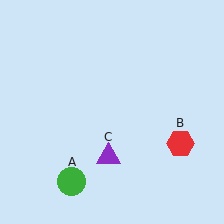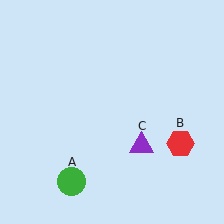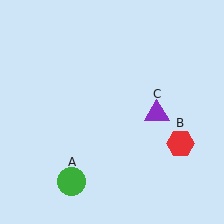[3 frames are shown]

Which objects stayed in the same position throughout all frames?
Green circle (object A) and red hexagon (object B) remained stationary.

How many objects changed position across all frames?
1 object changed position: purple triangle (object C).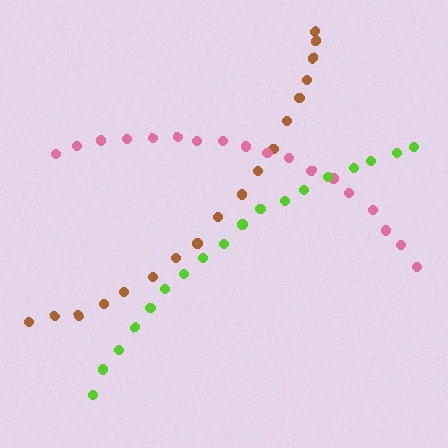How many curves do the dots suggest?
There are 3 distinct paths.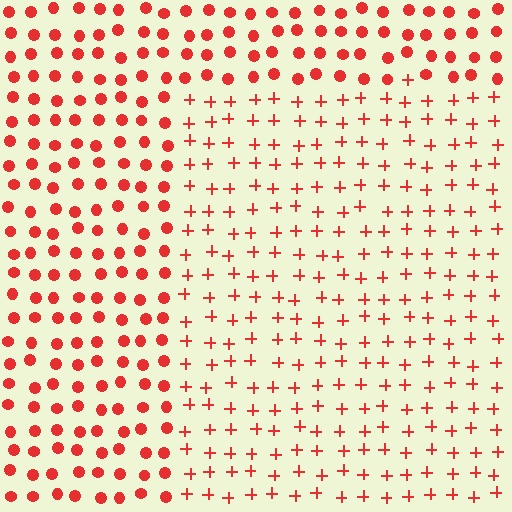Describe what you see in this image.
The image is filled with small red elements arranged in a uniform grid. A rectangle-shaped region contains plus signs, while the surrounding area contains circles. The boundary is defined purely by the change in element shape.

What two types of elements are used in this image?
The image uses plus signs inside the rectangle region and circles outside it.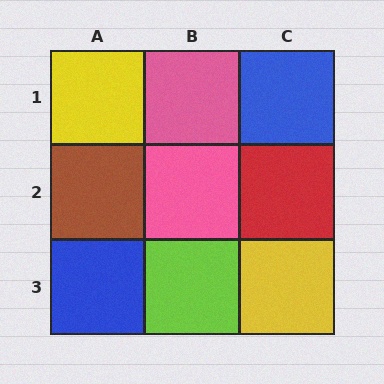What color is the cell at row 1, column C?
Blue.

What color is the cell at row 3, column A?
Blue.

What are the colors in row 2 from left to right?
Brown, pink, red.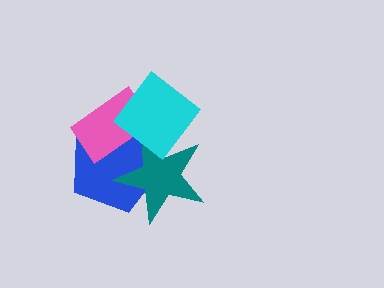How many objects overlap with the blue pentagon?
3 objects overlap with the blue pentagon.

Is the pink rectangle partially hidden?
Yes, it is partially covered by another shape.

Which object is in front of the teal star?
The cyan diamond is in front of the teal star.